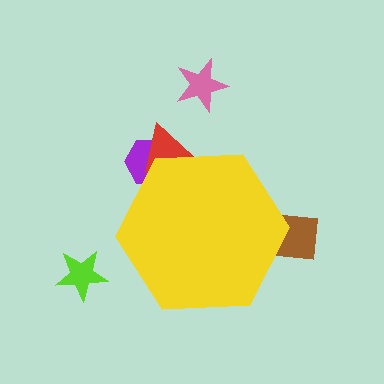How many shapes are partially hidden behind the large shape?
3 shapes are partially hidden.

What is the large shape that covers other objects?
A yellow hexagon.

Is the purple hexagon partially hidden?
Yes, the purple hexagon is partially hidden behind the yellow hexagon.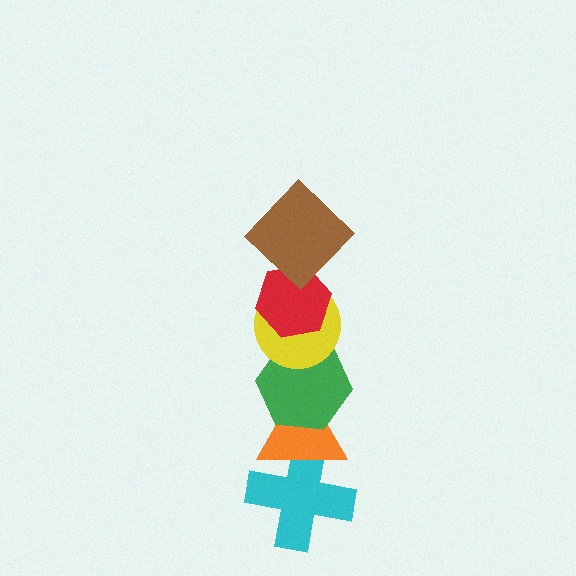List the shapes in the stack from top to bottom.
From top to bottom: the brown diamond, the red hexagon, the yellow circle, the green hexagon, the orange triangle, the cyan cross.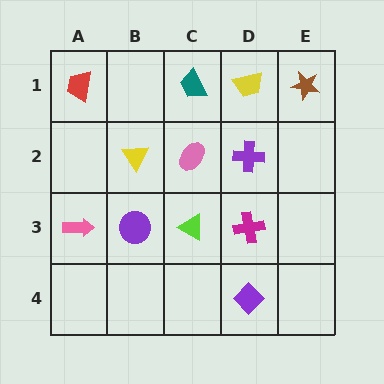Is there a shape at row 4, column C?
No, that cell is empty.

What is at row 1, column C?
A teal trapezoid.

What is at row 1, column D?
A yellow trapezoid.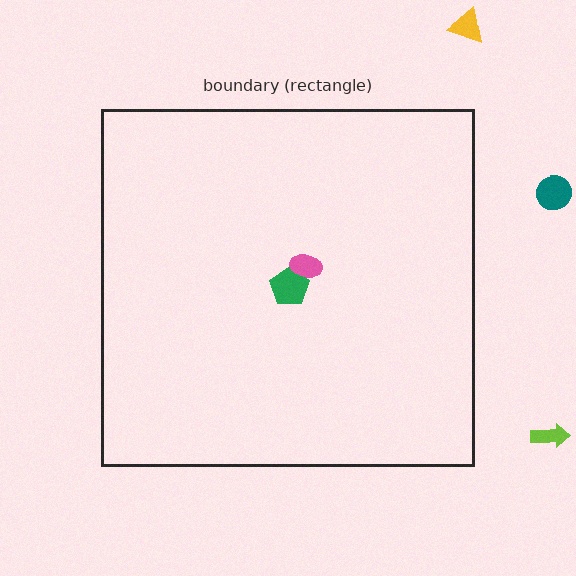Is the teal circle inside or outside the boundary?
Outside.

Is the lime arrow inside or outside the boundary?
Outside.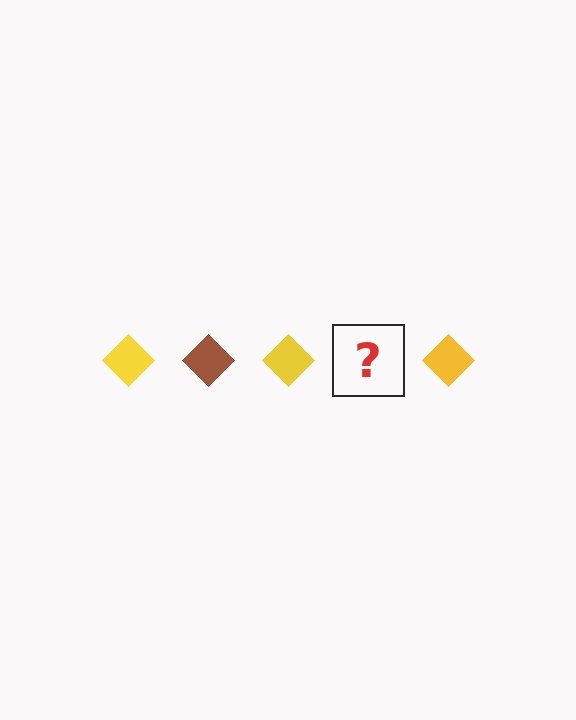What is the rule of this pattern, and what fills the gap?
The rule is that the pattern cycles through yellow, brown diamonds. The gap should be filled with a brown diamond.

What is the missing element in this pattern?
The missing element is a brown diamond.